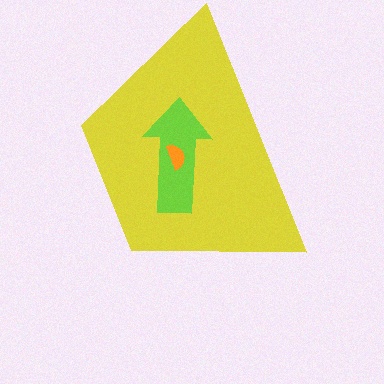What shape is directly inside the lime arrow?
The orange semicircle.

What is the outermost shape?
The yellow trapezoid.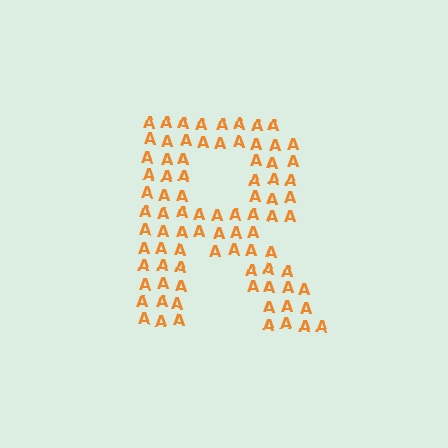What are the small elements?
The small elements are letter A's.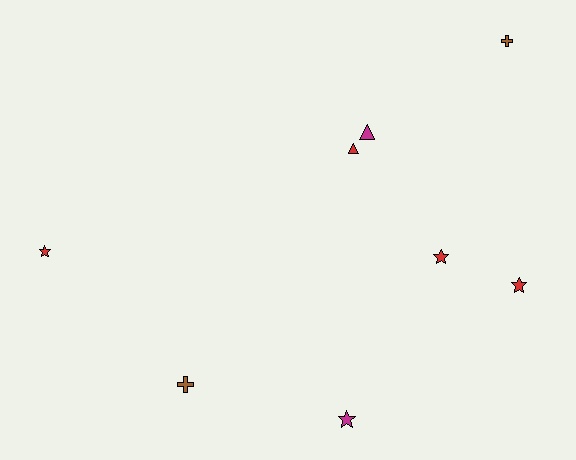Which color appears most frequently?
Red, with 4 objects.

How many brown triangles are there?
There are no brown triangles.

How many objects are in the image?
There are 8 objects.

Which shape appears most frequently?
Star, with 4 objects.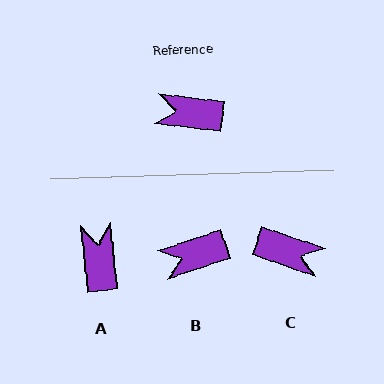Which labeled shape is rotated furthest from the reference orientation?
C, about 168 degrees away.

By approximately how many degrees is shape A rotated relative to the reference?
Approximately 77 degrees clockwise.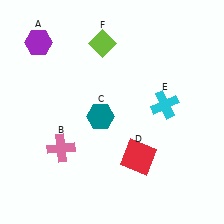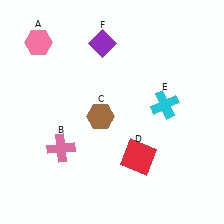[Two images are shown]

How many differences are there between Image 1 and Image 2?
There are 3 differences between the two images.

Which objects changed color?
A changed from purple to pink. C changed from teal to brown. F changed from lime to purple.